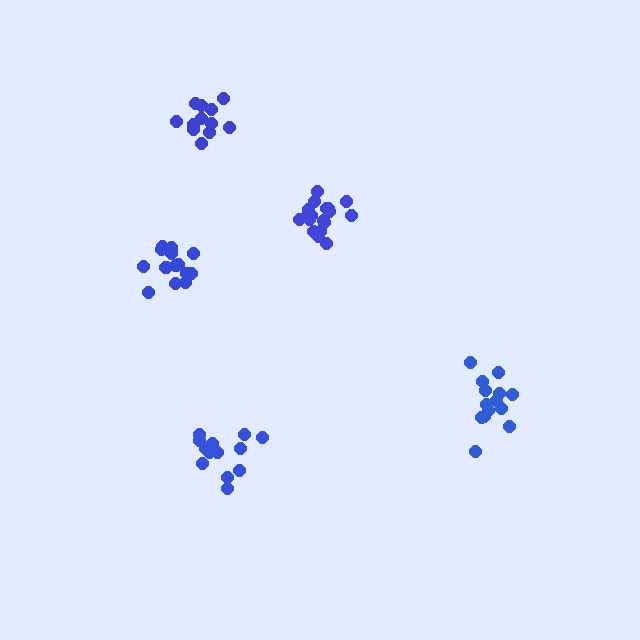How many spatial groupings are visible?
There are 5 spatial groupings.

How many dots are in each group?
Group 1: 14 dots, Group 2: 14 dots, Group 3: 18 dots, Group 4: 13 dots, Group 5: 17 dots (76 total).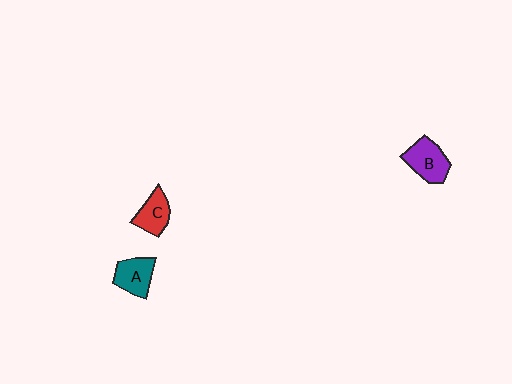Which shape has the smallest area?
Shape C (red).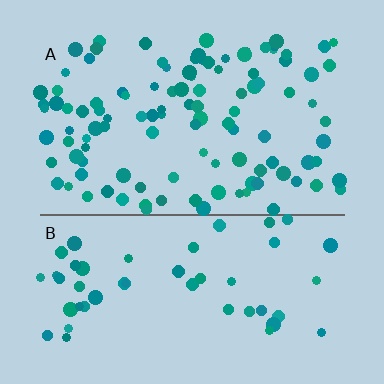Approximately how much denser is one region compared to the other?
Approximately 2.2× — region A over region B.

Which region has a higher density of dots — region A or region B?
A (the top).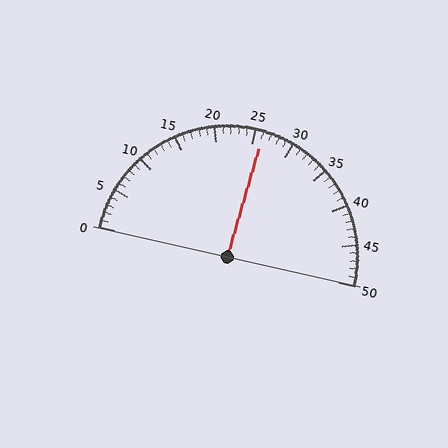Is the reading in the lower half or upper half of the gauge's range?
The reading is in the upper half of the range (0 to 50).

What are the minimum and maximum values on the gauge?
The gauge ranges from 0 to 50.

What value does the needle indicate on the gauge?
The needle indicates approximately 26.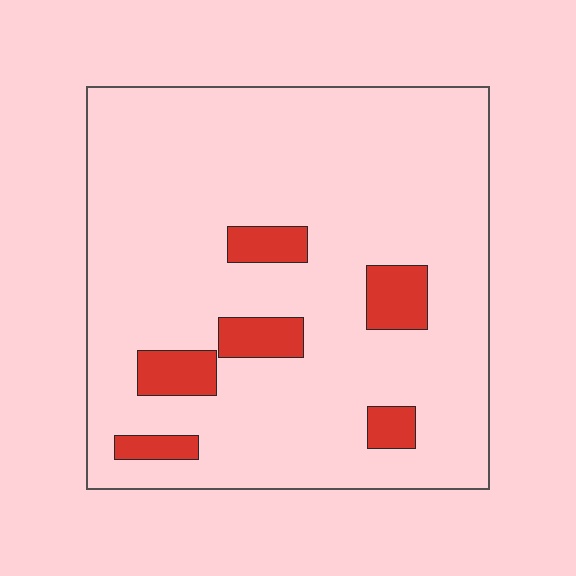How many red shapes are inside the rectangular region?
6.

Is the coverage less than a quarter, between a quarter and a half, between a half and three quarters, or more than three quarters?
Less than a quarter.